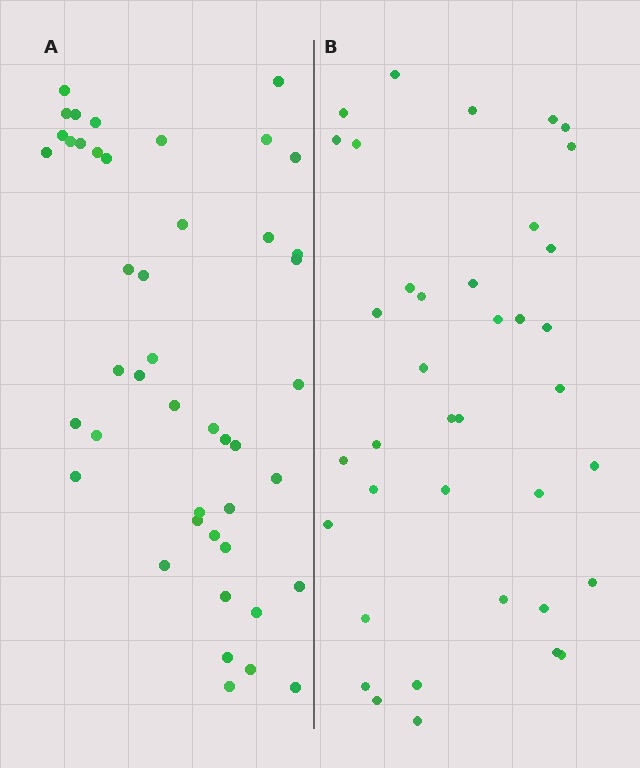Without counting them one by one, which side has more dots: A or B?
Region A (the left region) has more dots.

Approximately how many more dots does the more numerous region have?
Region A has roughly 8 or so more dots than region B.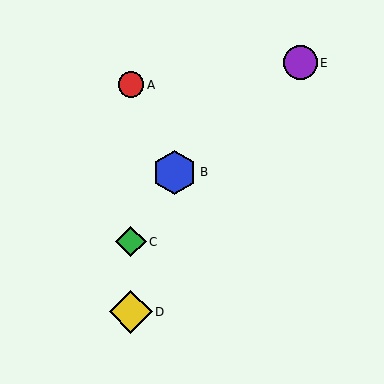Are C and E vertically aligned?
No, C is at x≈131 and E is at x≈300.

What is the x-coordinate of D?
Object D is at x≈131.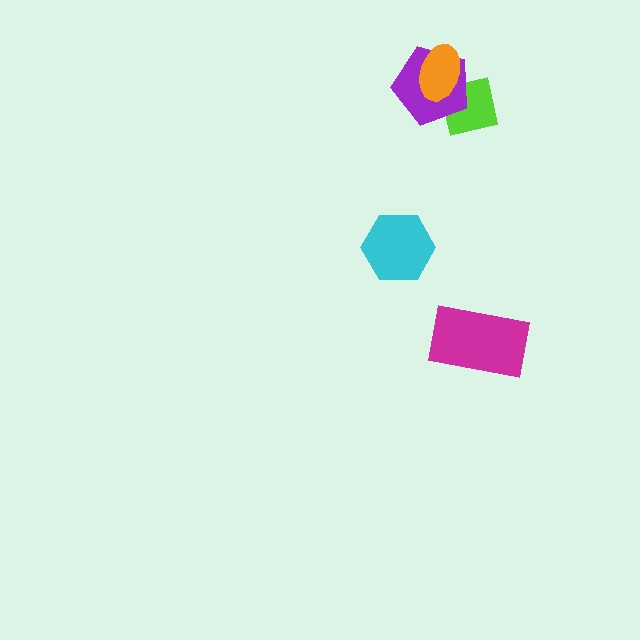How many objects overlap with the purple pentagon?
2 objects overlap with the purple pentagon.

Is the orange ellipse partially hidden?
No, no other shape covers it.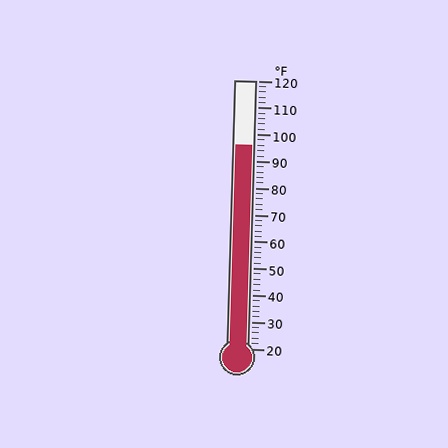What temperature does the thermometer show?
The thermometer shows approximately 96°F.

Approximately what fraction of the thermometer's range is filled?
The thermometer is filled to approximately 75% of its range.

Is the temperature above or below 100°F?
The temperature is below 100°F.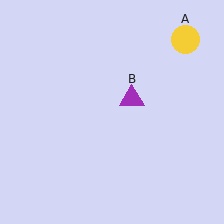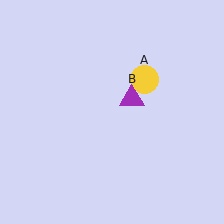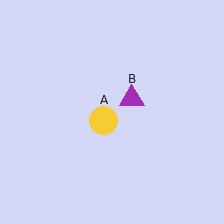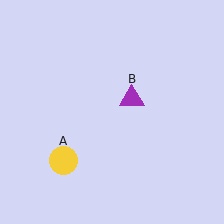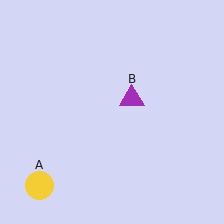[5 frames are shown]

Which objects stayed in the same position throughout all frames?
Purple triangle (object B) remained stationary.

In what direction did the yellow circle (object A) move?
The yellow circle (object A) moved down and to the left.